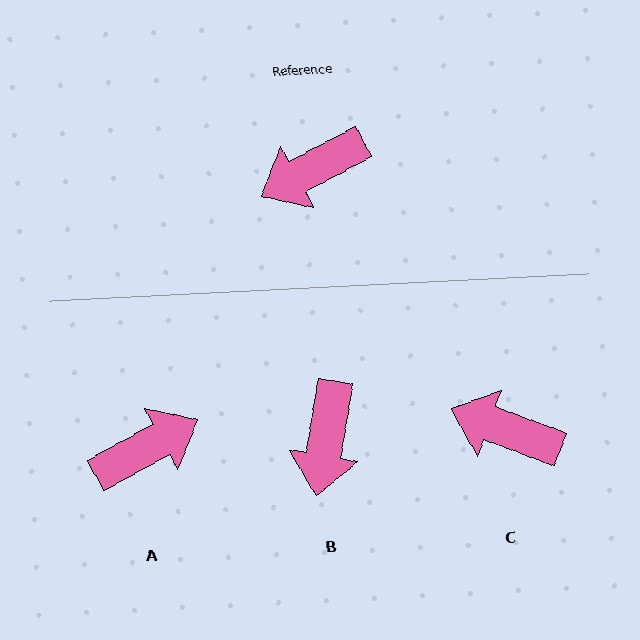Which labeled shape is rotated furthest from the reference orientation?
A, about 179 degrees away.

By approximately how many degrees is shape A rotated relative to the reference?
Approximately 179 degrees clockwise.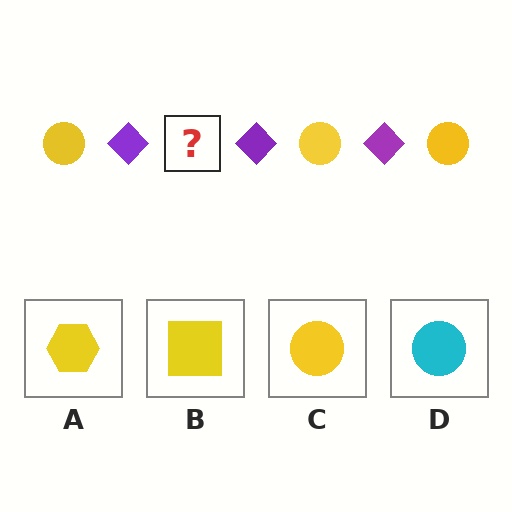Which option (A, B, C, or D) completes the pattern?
C.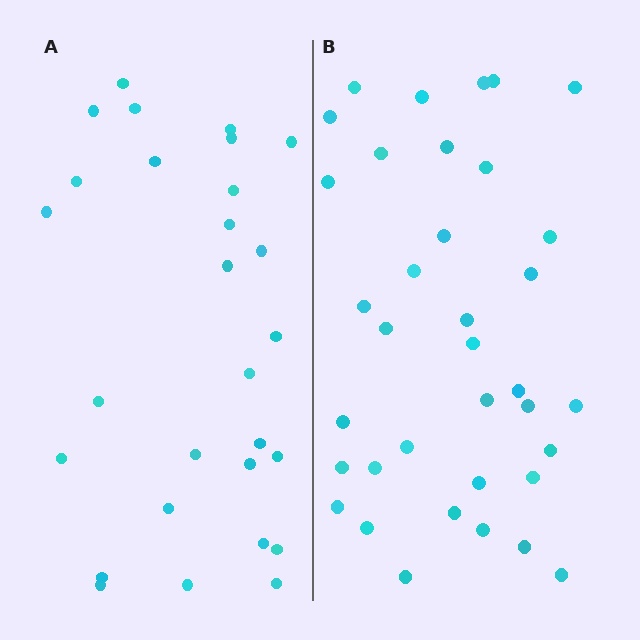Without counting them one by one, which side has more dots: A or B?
Region B (the right region) has more dots.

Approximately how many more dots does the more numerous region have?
Region B has roughly 8 or so more dots than region A.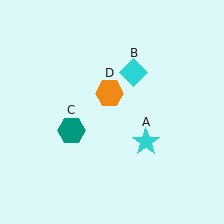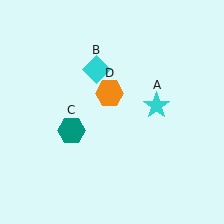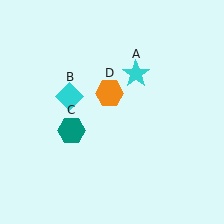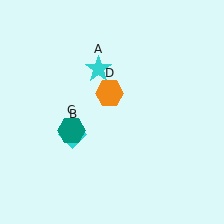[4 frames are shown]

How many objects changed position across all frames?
2 objects changed position: cyan star (object A), cyan diamond (object B).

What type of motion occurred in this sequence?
The cyan star (object A), cyan diamond (object B) rotated counterclockwise around the center of the scene.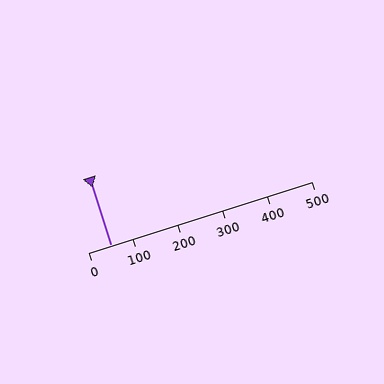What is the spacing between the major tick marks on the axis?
The major ticks are spaced 100 apart.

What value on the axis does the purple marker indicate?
The marker indicates approximately 50.